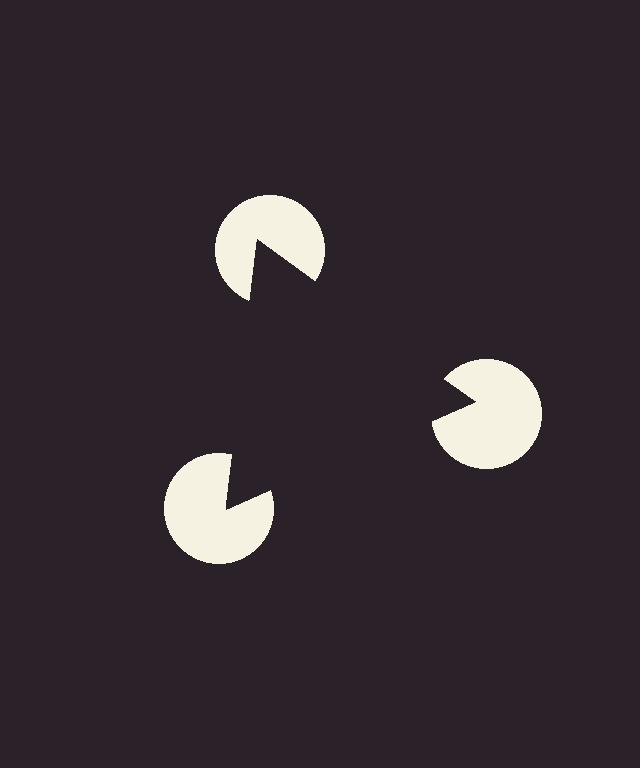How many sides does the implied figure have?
3 sides.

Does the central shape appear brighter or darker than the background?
It typically appears slightly darker than the background, even though no actual brightness change is drawn.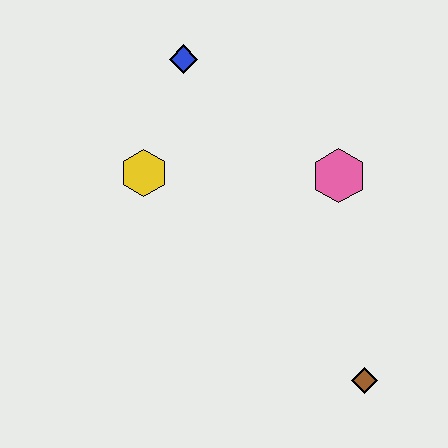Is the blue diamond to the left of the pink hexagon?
Yes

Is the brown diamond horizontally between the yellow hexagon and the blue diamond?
No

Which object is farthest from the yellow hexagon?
The brown diamond is farthest from the yellow hexagon.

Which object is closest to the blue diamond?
The yellow hexagon is closest to the blue diamond.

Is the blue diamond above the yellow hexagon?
Yes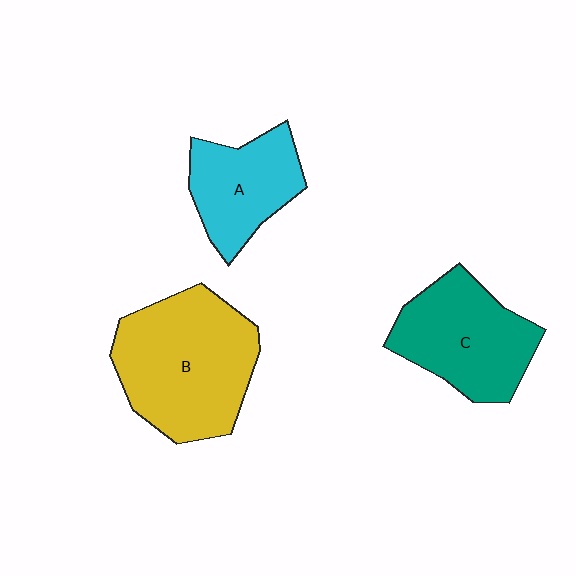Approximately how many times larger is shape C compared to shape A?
Approximately 1.3 times.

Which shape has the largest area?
Shape B (yellow).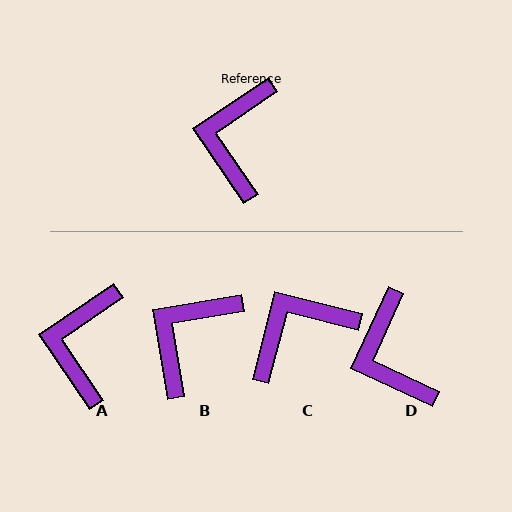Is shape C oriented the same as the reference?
No, it is off by about 49 degrees.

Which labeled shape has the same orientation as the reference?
A.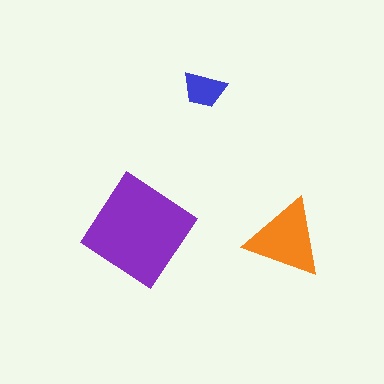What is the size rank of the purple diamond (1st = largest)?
1st.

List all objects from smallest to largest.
The blue trapezoid, the orange triangle, the purple diamond.